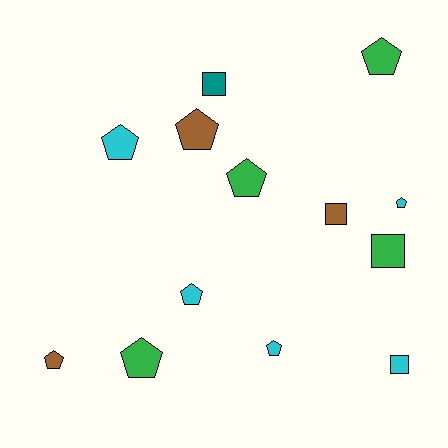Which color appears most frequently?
Cyan, with 5 objects.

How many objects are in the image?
There are 13 objects.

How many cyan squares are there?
There is 1 cyan square.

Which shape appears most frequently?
Pentagon, with 9 objects.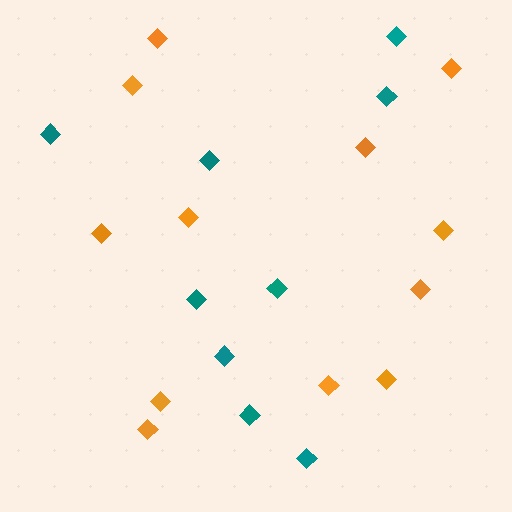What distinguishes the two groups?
There are 2 groups: one group of orange diamonds (12) and one group of teal diamonds (9).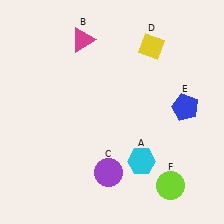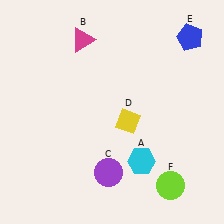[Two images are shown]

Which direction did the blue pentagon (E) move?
The blue pentagon (E) moved up.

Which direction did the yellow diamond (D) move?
The yellow diamond (D) moved down.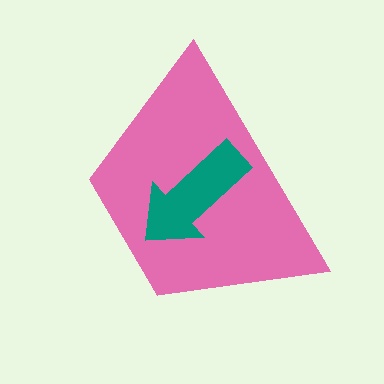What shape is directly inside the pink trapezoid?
The teal arrow.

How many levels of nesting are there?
2.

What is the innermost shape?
The teal arrow.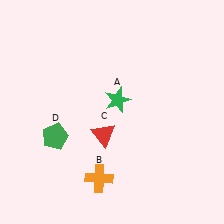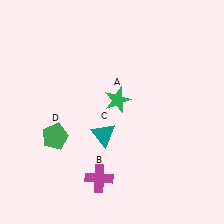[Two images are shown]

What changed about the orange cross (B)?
In Image 1, B is orange. In Image 2, it changed to magenta.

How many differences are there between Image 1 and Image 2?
There are 2 differences between the two images.